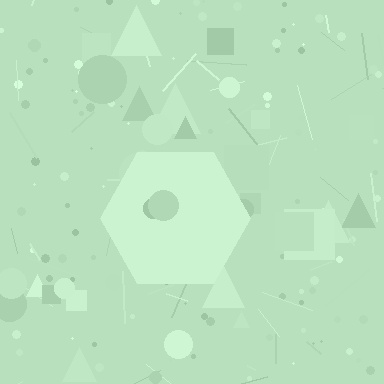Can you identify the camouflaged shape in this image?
The camouflaged shape is a hexagon.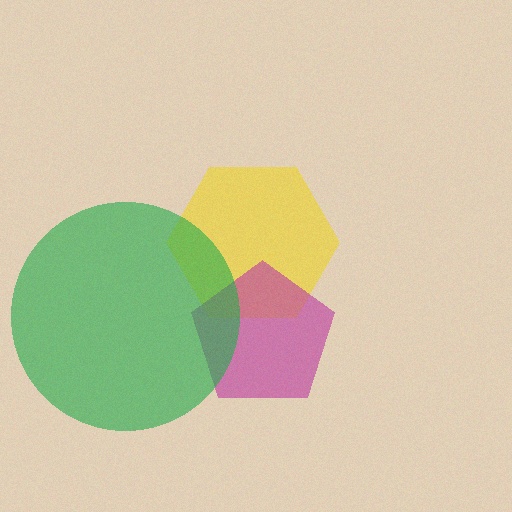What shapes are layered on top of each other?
The layered shapes are: a yellow hexagon, a magenta pentagon, a green circle.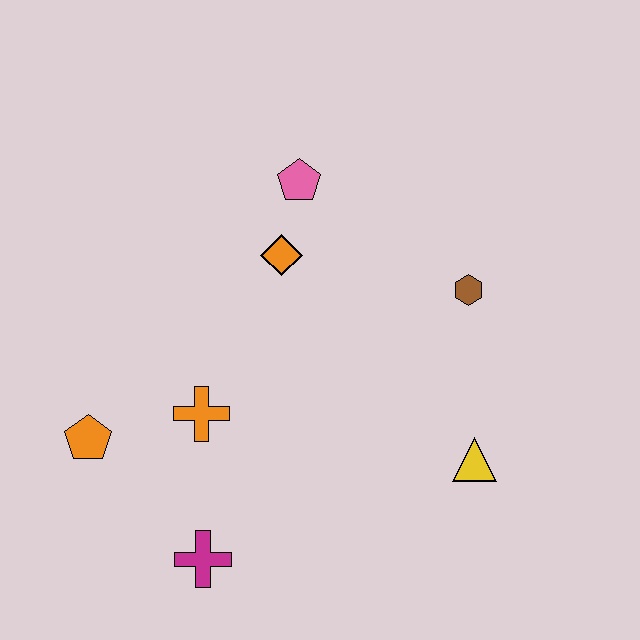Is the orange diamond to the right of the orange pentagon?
Yes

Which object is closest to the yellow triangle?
The brown hexagon is closest to the yellow triangle.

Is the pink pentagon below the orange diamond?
No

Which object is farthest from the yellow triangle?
The orange pentagon is farthest from the yellow triangle.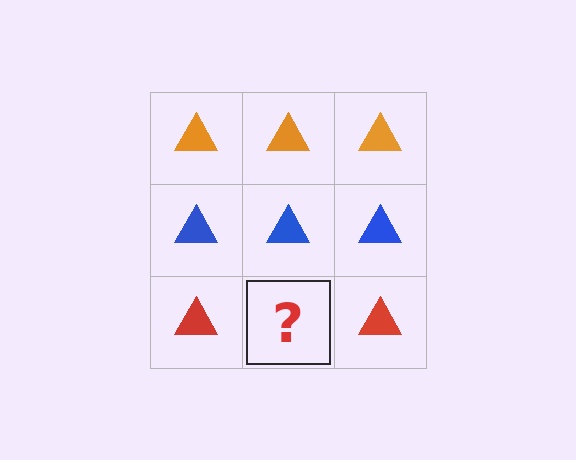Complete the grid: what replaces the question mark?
The question mark should be replaced with a red triangle.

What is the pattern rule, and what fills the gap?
The rule is that each row has a consistent color. The gap should be filled with a red triangle.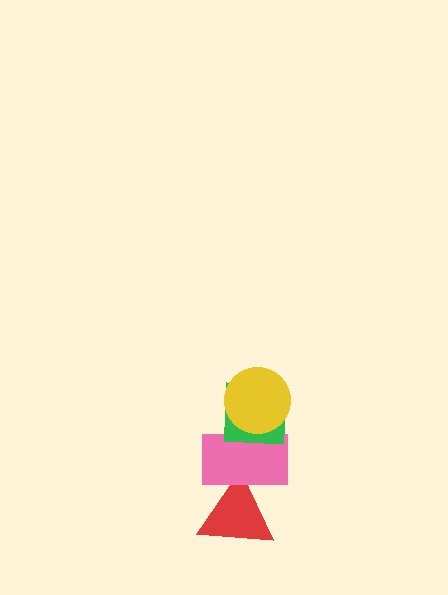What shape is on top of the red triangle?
The pink rectangle is on top of the red triangle.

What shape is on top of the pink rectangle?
The green square is on top of the pink rectangle.